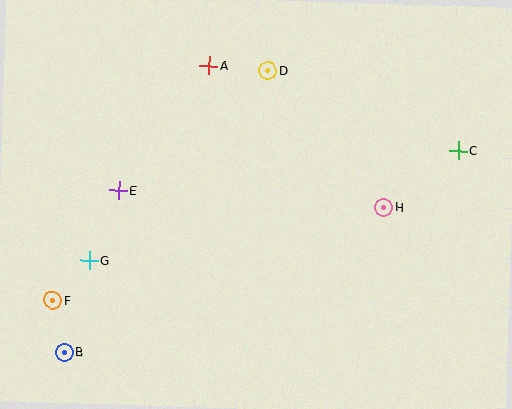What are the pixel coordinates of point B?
Point B is at (65, 352).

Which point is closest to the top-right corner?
Point C is closest to the top-right corner.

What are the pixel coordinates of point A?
Point A is at (209, 66).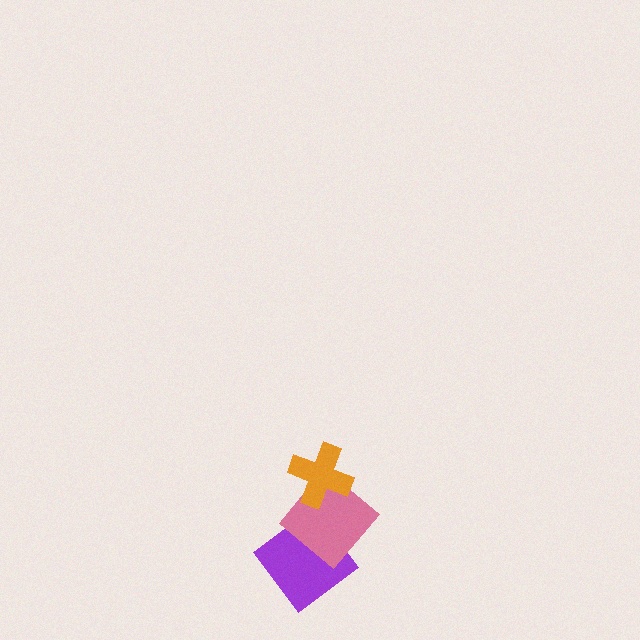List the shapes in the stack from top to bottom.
From top to bottom: the orange cross, the pink diamond, the purple diamond.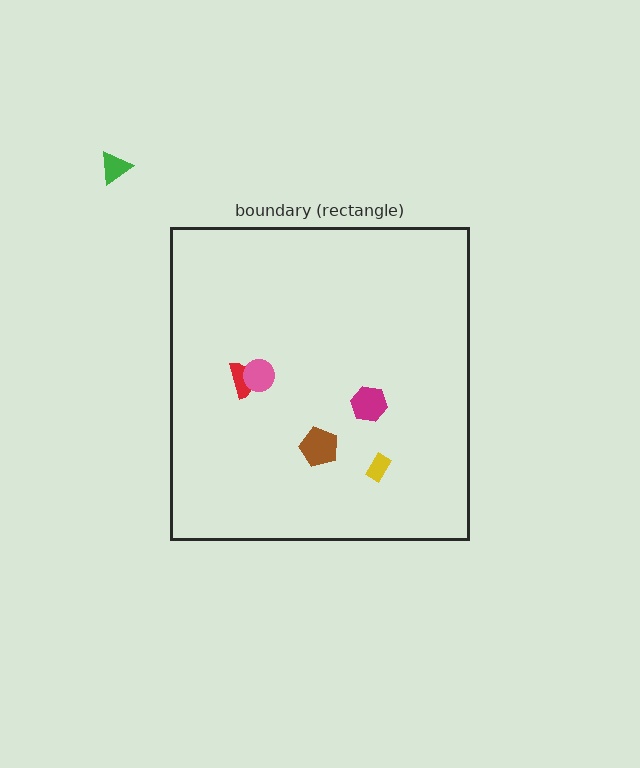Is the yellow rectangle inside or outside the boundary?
Inside.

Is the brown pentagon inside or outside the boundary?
Inside.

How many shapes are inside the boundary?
5 inside, 1 outside.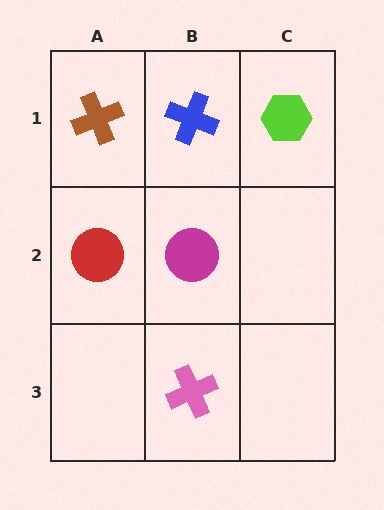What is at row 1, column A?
A brown cross.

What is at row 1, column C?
A lime hexagon.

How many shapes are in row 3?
1 shape.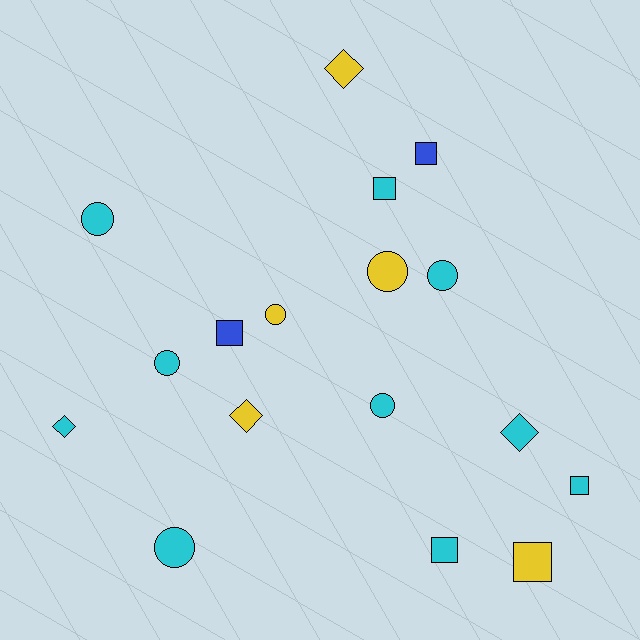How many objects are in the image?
There are 17 objects.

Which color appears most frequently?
Cyan, with 10 objects.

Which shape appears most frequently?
Circle, with 7 objects.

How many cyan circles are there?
There are 5 cyan circles.